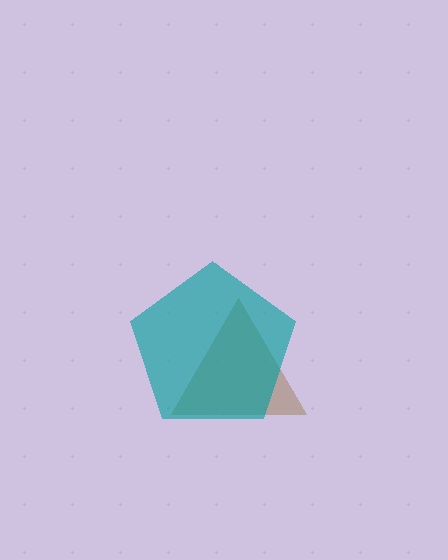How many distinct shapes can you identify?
There are 2 distinct shapes: a brown triangle, a teal pentagon.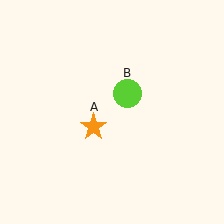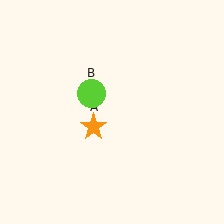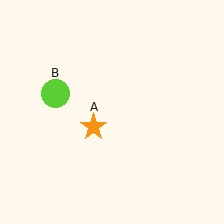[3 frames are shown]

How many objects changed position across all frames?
1 object changed position: lime circle (object B).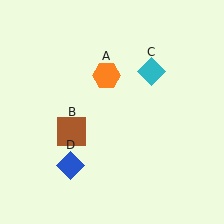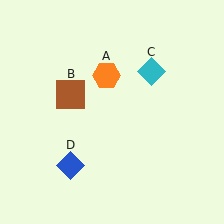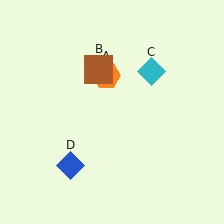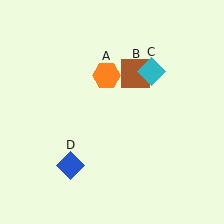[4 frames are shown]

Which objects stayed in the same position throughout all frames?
Orange hexagon (object A) and cyan diamond (object C) and blue diamond (object D) remained stationary.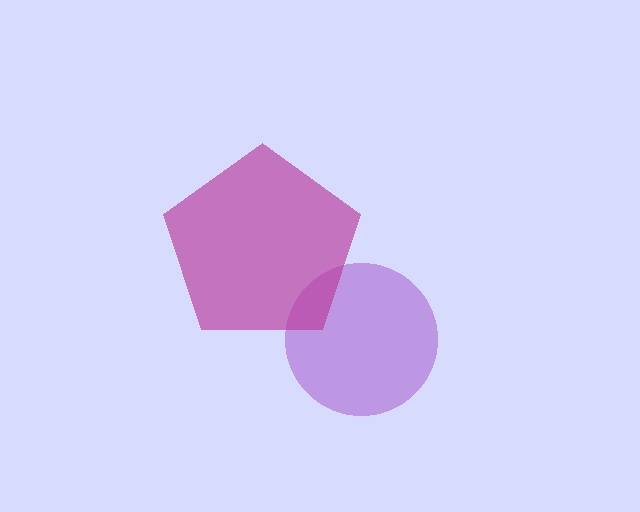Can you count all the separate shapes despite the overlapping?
Yes, there are 2 separate shapes.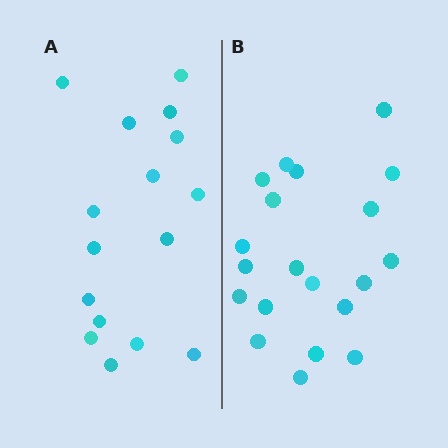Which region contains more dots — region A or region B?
Region B (the right region) has more dots.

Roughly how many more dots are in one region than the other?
Region B has about 4 more dots than region A.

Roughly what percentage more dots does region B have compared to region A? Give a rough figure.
About 25% more.